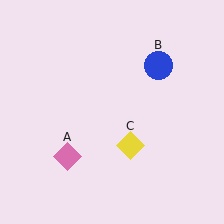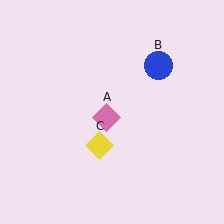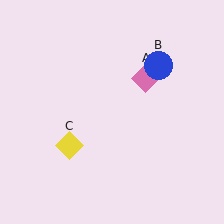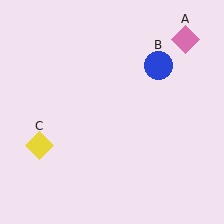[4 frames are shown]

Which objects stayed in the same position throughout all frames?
Blue circle (object B) remained stationary.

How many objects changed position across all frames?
2 objects changed position: pink diamond (object A), yellow diamond (object C).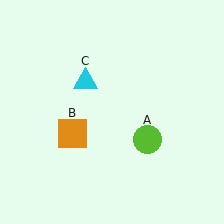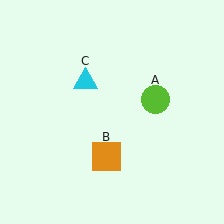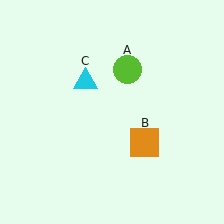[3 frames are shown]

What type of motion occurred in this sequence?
The lime circle (object A), orange square (object B) rotated counterclockwise around the center of the scene.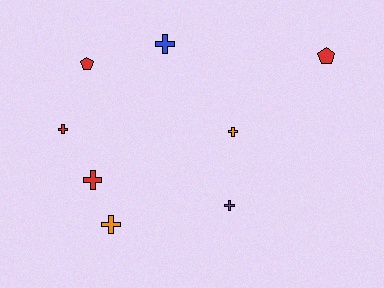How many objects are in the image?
There are 8 objects.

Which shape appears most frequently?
Cross, with 6 objects.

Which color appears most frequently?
Red, with 4 objects.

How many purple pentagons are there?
There are no purple pentagons.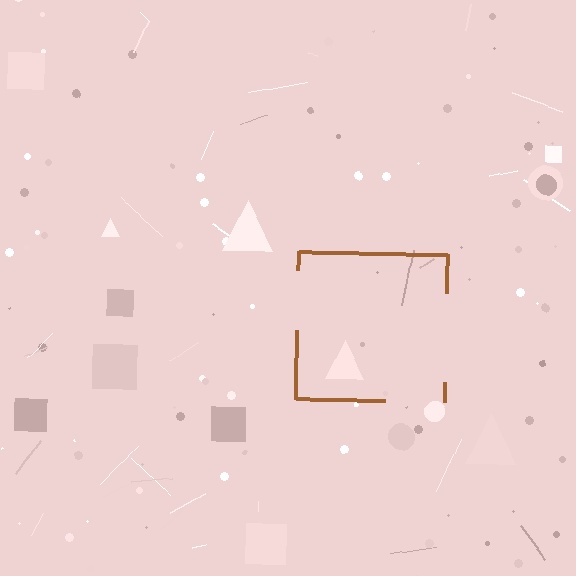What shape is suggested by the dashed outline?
The dashed outline suggests a square.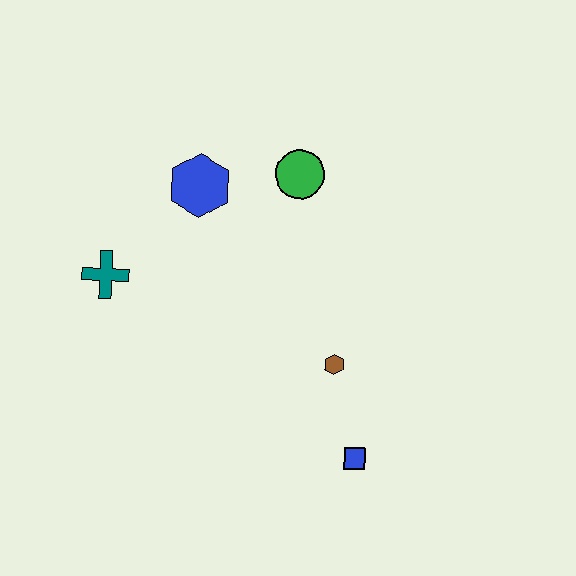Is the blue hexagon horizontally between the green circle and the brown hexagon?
No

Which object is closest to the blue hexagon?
The green circle is closest to the blue hexagon.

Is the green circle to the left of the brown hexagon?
Yes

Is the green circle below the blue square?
No